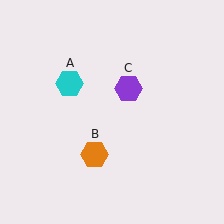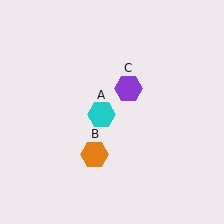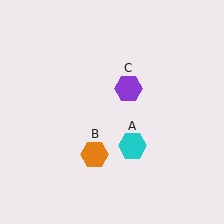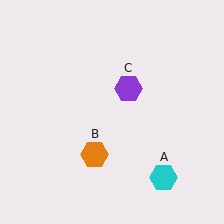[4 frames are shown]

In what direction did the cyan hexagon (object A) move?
The cyan hexagon (object A) moved down and to the right.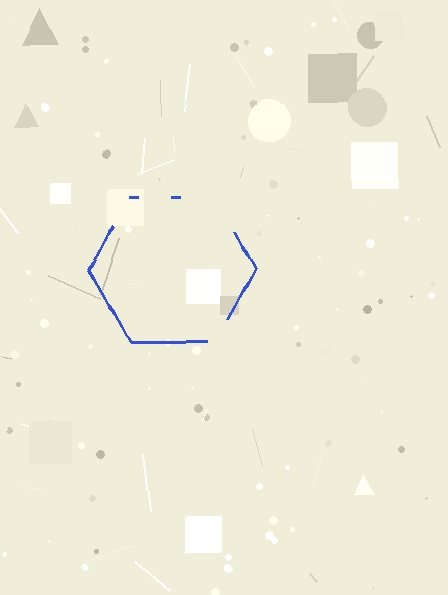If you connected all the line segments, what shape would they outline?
They would outline a hexagon.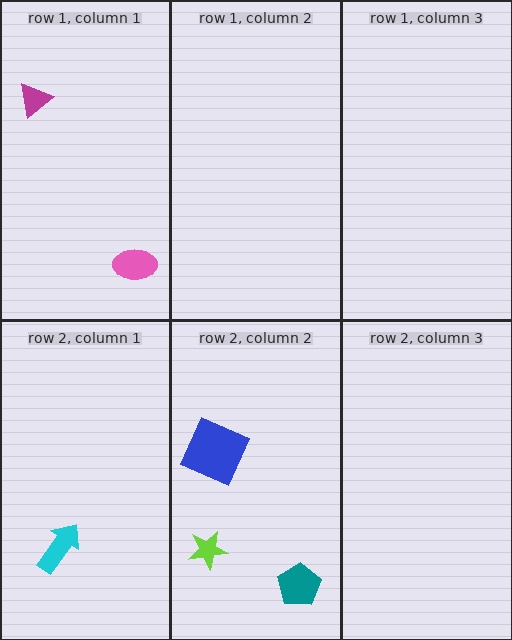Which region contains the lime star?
The row 2, column 2 region.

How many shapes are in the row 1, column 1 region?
2.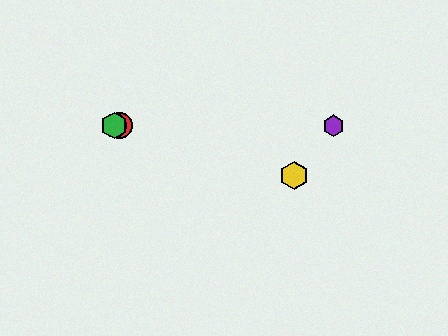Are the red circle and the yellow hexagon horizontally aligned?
No, the red circle is at y≈126 and the yellow hexagon is at y≈176.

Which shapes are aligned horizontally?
The red circle, the blue circle, the green hexagon, the purple hexagon are aligned horizontally.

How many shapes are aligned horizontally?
4 shapes (the red circle, the blue circle, the green hexagon, the purple hexagon) are aligned horizontally.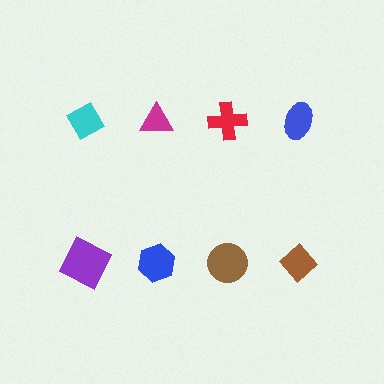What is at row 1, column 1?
A cyan diamond.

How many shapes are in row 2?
4 shapes.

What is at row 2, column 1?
A purple square.